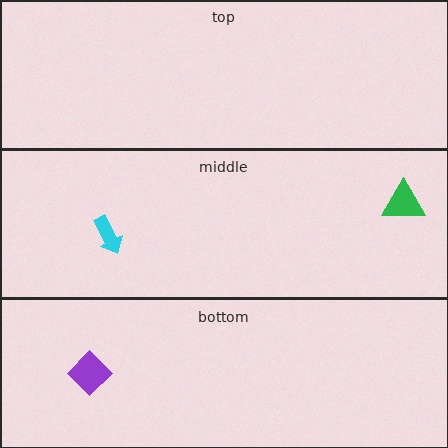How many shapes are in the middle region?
2.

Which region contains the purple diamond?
The bottom region.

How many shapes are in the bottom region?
1.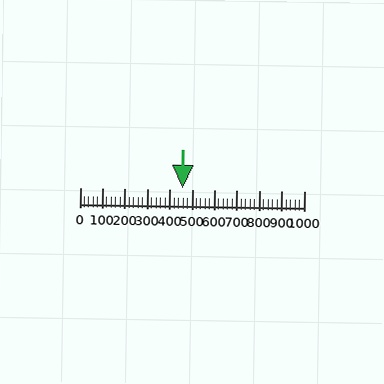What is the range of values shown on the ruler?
The ruler shows values from 0 to 1000.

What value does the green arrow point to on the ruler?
The green arrow points to approximately 457.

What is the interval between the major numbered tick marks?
The major tick marks are spaced 100 units apart.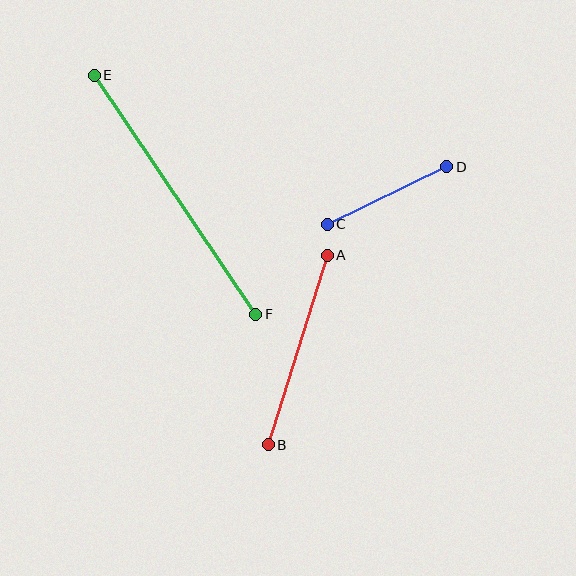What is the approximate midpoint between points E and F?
The midpoint is at approximately (175, 195) pixels.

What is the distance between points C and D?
The distance is approximately 132 pixels.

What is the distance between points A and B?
The distance is approximately 199 pixels.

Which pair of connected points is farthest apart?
Points E and F are farthest apart.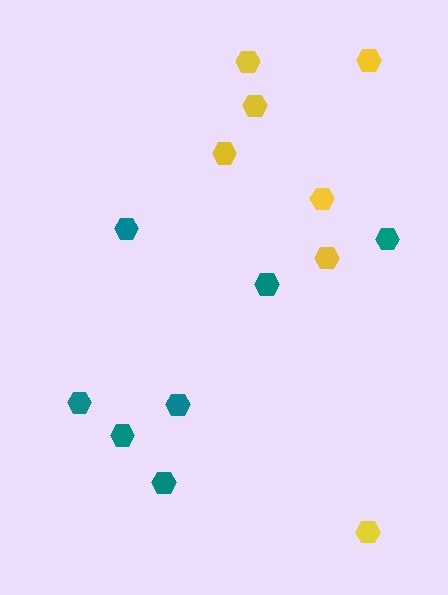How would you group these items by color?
There are 2 groups: one group of yellow hexagons (7) and one group of teal hexagons (7).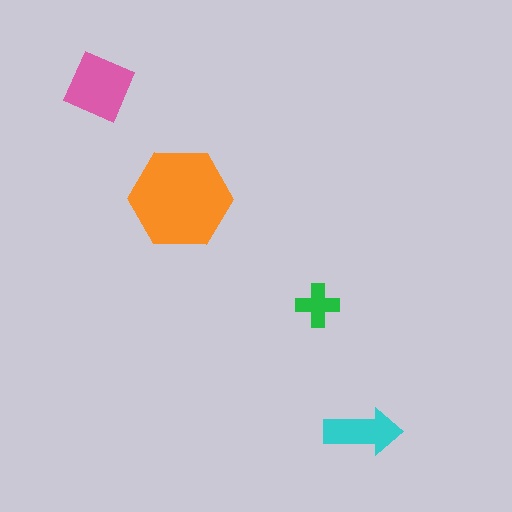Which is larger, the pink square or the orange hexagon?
The orange hexagon.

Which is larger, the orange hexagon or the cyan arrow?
The orange hexagon.